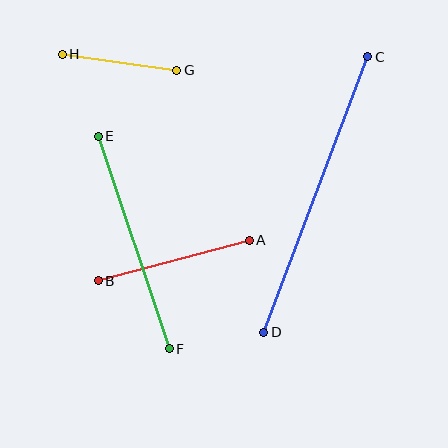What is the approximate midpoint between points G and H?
The midpoint is at approximately (119, 62) pixels.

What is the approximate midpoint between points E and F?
The midpoint is at approximately (134, 243) pixels.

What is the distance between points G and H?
The distance is approximately 116 pixels.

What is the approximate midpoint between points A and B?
The midpoint is at approximately (174, 261) pixels.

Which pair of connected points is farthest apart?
Points C and D are farthest apart.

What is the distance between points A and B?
The distance is approximately 156 pixels.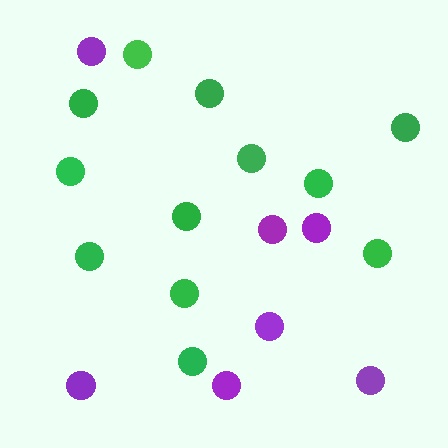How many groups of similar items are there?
There are 2 groups: one group of green circles (12) and one group of purple circles (7).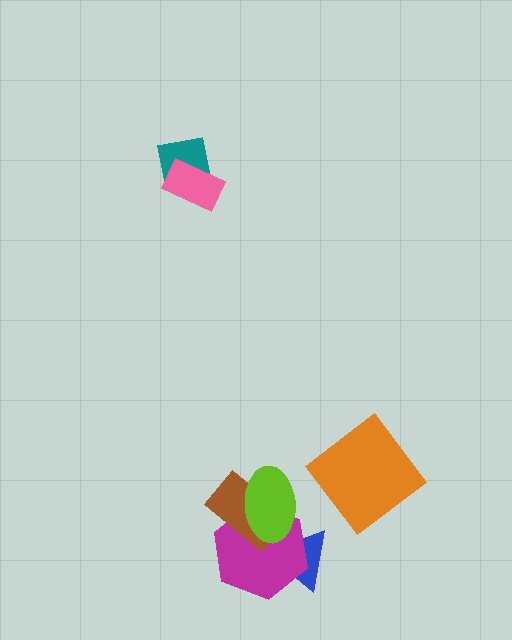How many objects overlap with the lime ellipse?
3 objects overlap with the lime ellipse.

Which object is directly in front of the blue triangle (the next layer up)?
The magenta hexagon is directly in front of the blue triangle.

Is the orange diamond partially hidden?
No, no other shape covers it.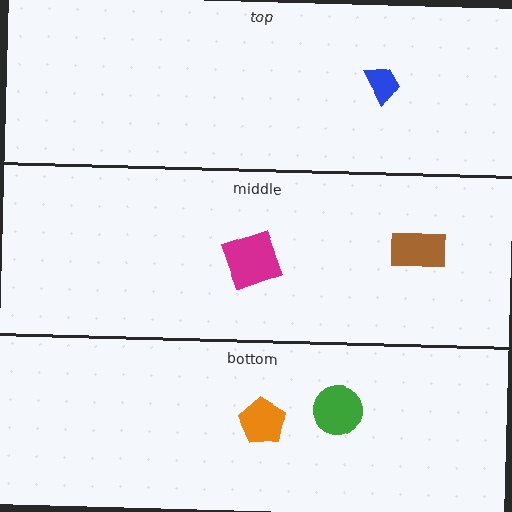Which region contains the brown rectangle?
The middle region.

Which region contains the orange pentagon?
The bottom region.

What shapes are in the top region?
The blue trapezoid.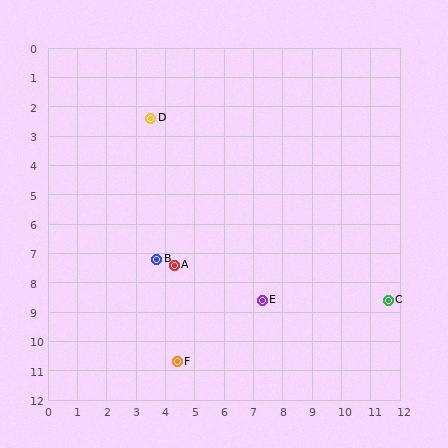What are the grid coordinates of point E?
Point E is at approximately (7.3, 8.6).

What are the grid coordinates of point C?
Point C is at approximately (11.6, 8.6).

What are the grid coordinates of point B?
Point B is at approximately (3.7, 7.2).